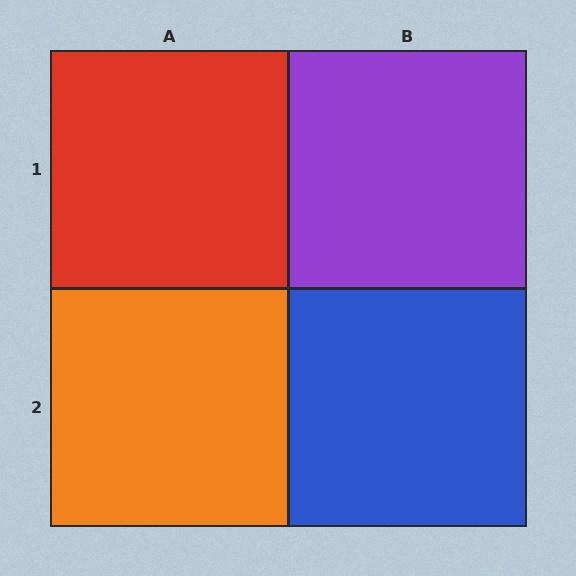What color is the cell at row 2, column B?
Blue.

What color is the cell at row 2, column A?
Orange.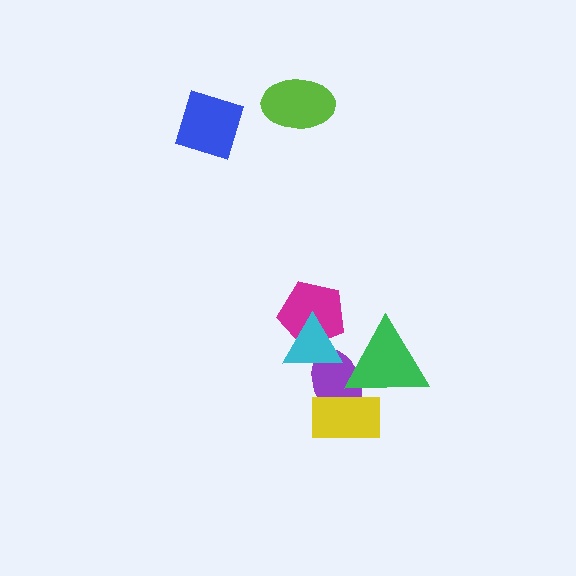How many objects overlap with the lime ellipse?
0 objects overlap with the lime ellipse.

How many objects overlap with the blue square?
0 objects overlap with the blue square.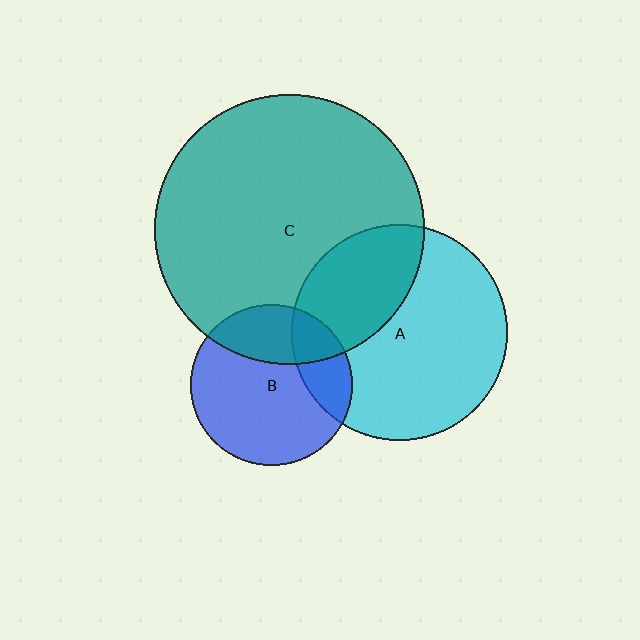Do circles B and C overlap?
Yes.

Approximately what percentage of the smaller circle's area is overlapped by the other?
Approximately 30%.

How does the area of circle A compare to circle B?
Approximately 1.8 times.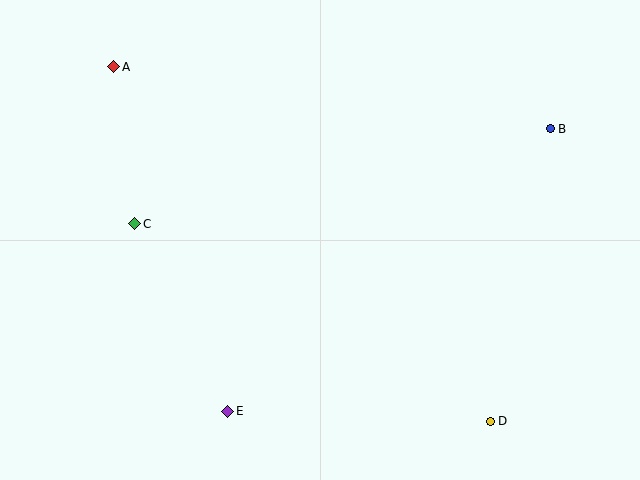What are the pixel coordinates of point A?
Point A is at (114, 67).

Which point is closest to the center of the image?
Point C at (135, 224) is closest to the center.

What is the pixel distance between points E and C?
The distance between E and C is 209 pixels.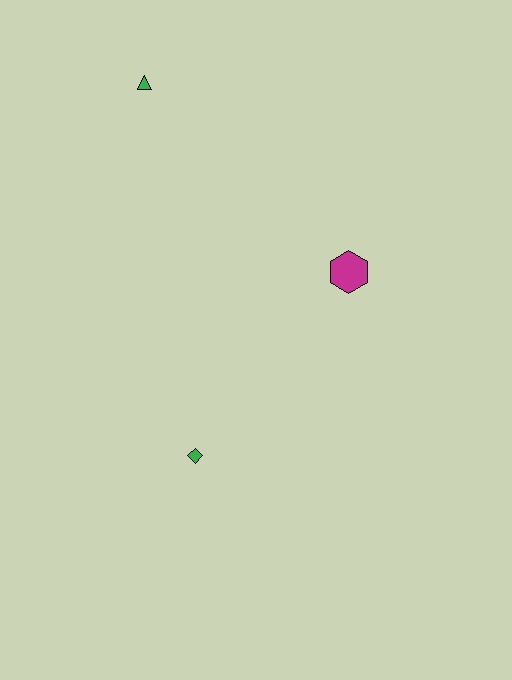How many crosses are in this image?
There are no crosses.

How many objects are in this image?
There are 3 objects.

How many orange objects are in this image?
There are no orange objects.